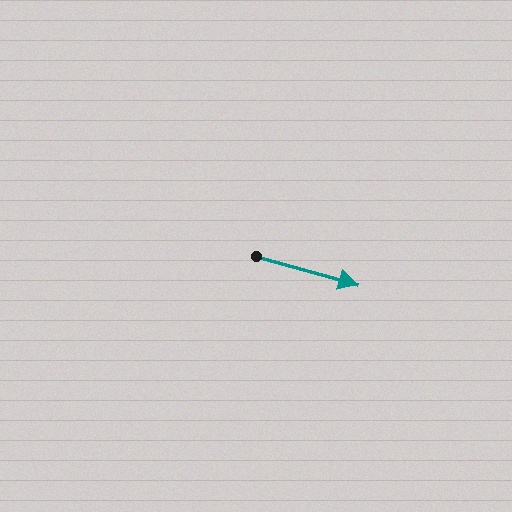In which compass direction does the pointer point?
East.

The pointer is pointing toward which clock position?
Roughly 4 o'clock.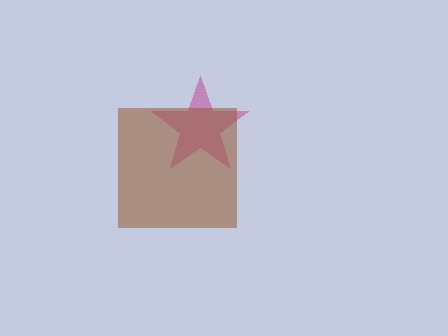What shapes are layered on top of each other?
The layered shapes are: a magenta star, a brown square.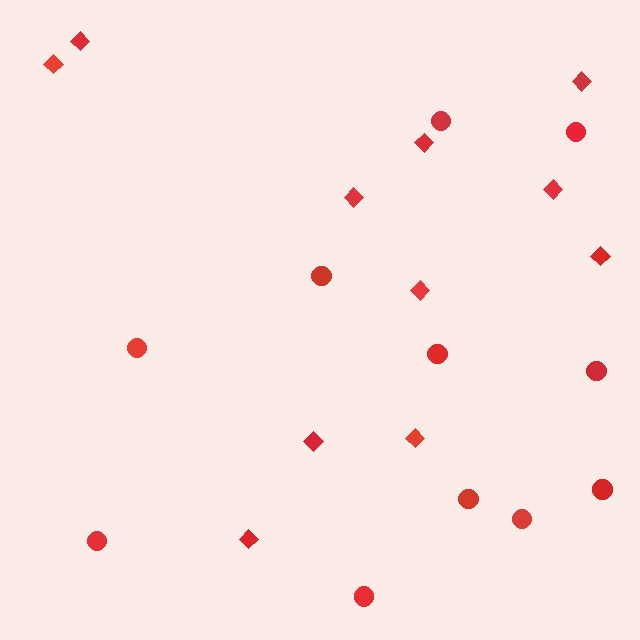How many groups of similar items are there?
There are 2 groups: one group of diamonds (11) and one group of circles (11).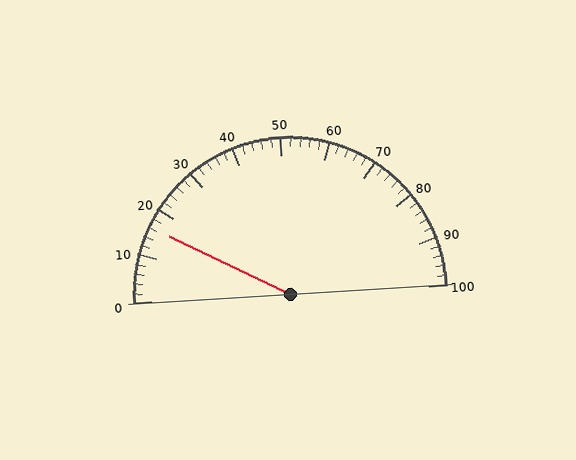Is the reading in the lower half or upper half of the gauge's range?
The reading is in the lower half of the range (0 to 100).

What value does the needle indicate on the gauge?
The needle indicates approximately 16.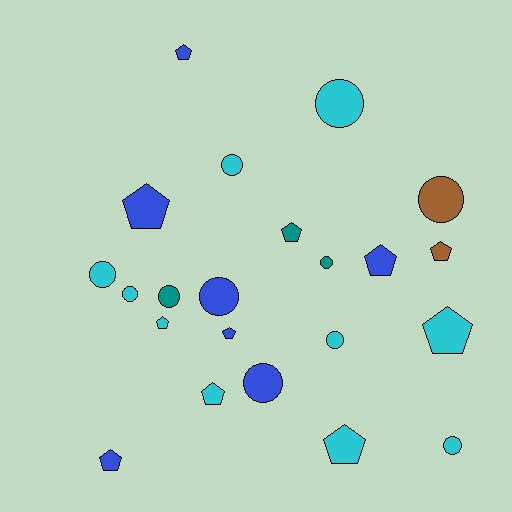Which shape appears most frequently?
Pentagon, with 11 objects.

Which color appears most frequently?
Cyan, with 10 objects.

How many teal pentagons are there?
There is 1 teal pentagon.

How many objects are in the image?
There are 22 objects.